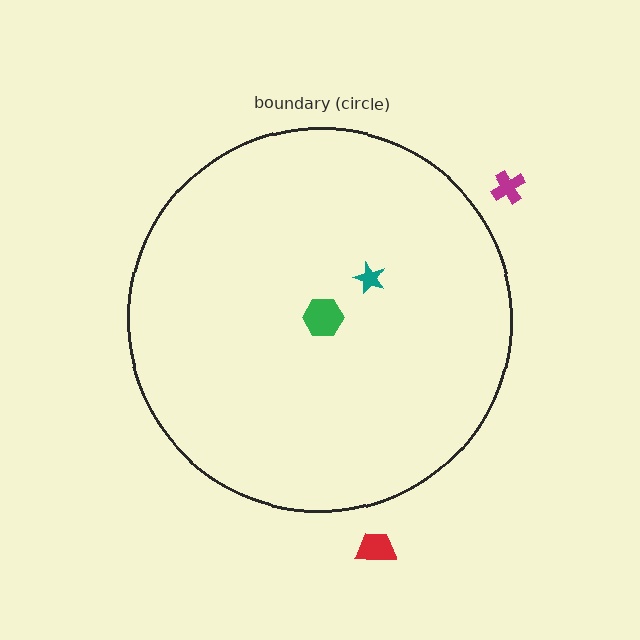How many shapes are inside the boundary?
2 inside, 2 outside.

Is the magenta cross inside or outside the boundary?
Outside.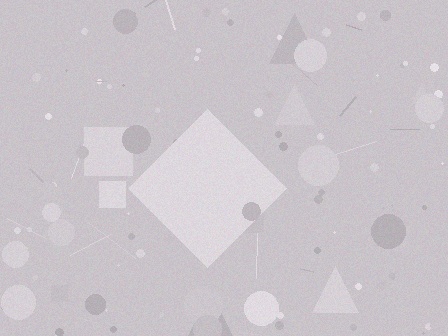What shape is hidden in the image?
A diamond is hidden in the image.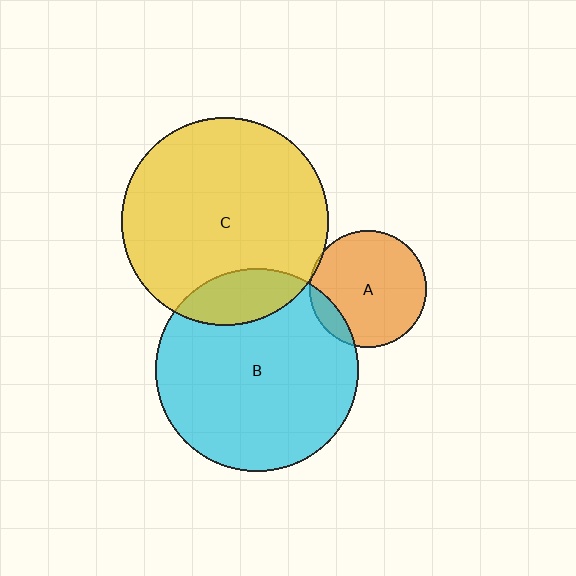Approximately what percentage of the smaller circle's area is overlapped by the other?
Approximately 10%.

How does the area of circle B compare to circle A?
Approximately 3.0 times.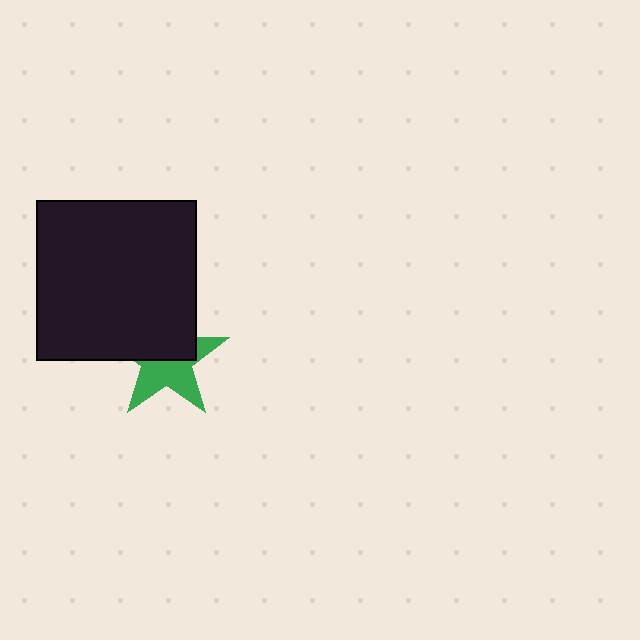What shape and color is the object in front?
The object in front is a black square.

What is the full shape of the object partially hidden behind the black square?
The partially hidden object is a green star.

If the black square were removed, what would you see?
You would see the complete green star.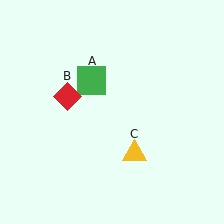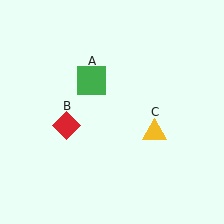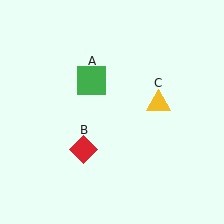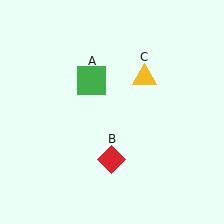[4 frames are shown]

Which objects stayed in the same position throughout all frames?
Green square (object A) remained stationary.